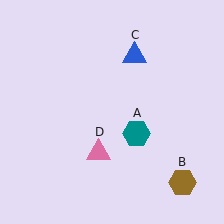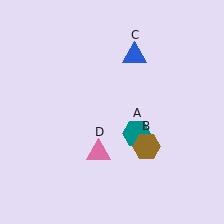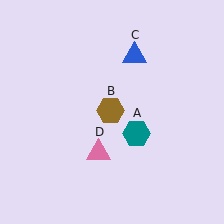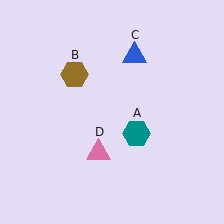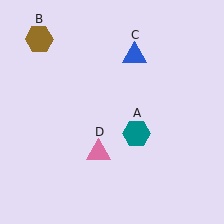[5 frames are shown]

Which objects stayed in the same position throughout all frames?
Teal hexagon (object A) and blue triangle (object C) and pink triangle (object D) remained stationary.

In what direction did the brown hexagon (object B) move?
The brown hexagon (object B) moved up and to the left.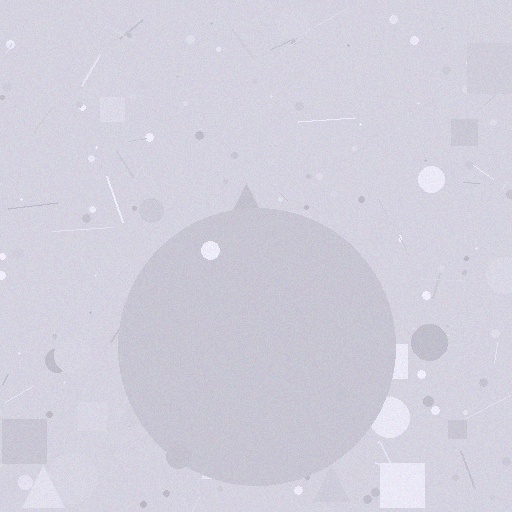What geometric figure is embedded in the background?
A circle is embedded in the background.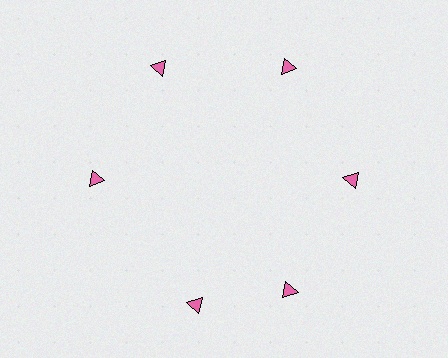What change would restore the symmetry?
The symmetry would be restored by rotating it back into even spacing with its neighbors so that all 6 triangles sit at equal angles and equal distance from the center.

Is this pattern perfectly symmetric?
No. The 6 pink triangles are arranged in a ring, but one element near the 7 o'clock position is rotated out of alignment along the ring, breaking the 6-fold rotational symmetry.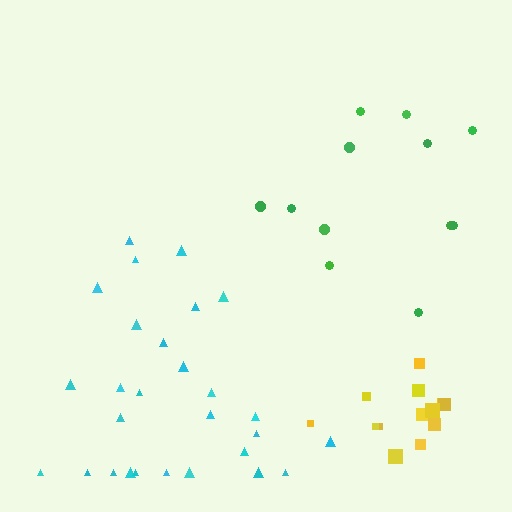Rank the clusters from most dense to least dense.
yellow, cyan, green.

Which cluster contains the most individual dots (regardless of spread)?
Cyan (29).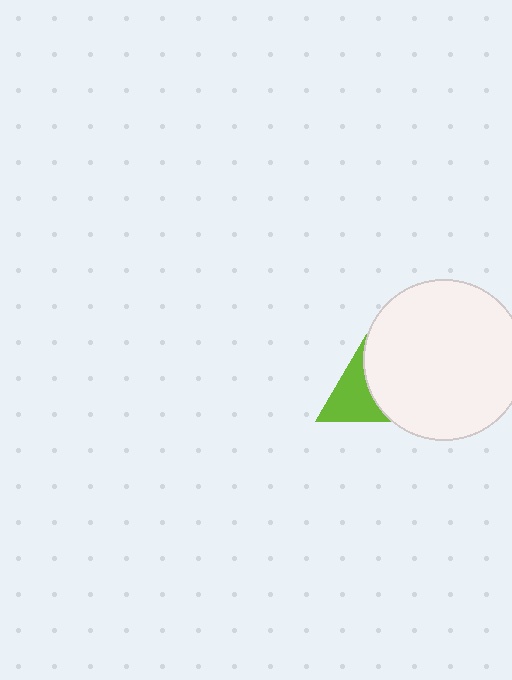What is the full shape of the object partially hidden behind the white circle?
The partially hidden object is a lime triangle.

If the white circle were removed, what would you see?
You would see the complete lime triangle.